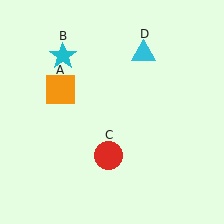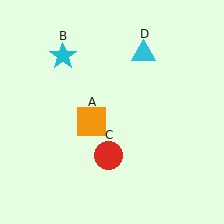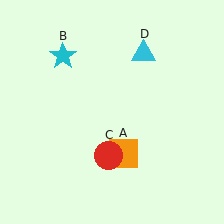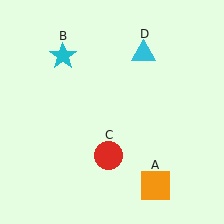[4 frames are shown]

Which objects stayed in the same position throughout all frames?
Cyan star (object B) and red circle (object C) and cyan triangle (object D) remained stationary.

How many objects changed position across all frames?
1 object changed position: orange square (object A).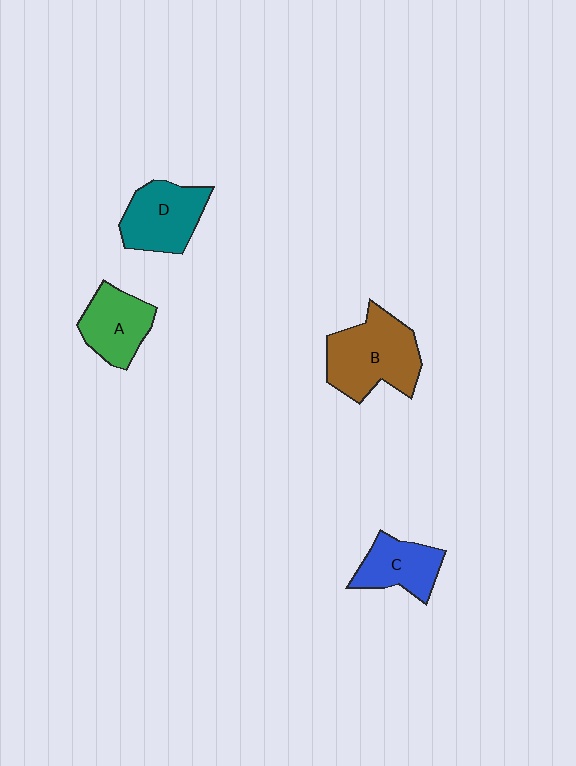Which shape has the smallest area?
Shape C (blue).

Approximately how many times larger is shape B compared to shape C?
Approximately 1.6 times.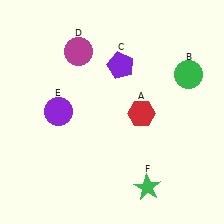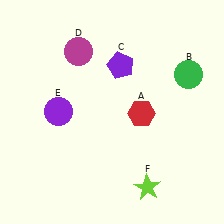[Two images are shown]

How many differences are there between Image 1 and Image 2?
There is 1 difference between the two images.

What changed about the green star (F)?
In Image 1, F is green. In Image 2, it changed to lime.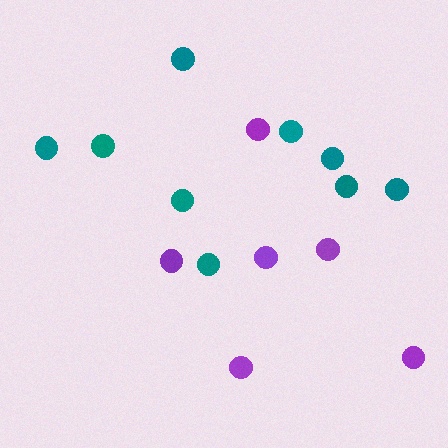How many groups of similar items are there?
There are 2 groups: one group of teal circles (9) and one group of purple circles (6).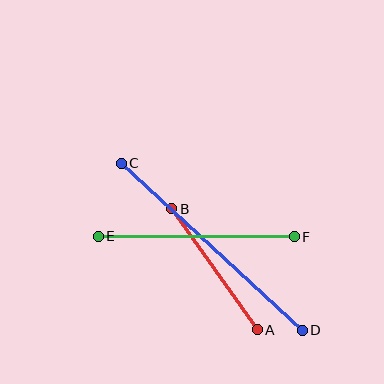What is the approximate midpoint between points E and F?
The midpoint is at approximately (196, 236) pixels.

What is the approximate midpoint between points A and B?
The midpoint is at approximately (214, 269) pixels.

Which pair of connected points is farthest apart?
Points C and D are farthest apart.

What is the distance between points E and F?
The distance is approximately 196 pixels.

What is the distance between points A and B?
The distance is approximately 148 pixels.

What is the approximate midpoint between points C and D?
The midpoint is at approximately (212, 247) pixels.